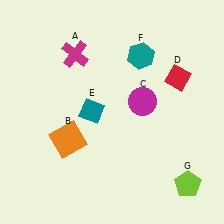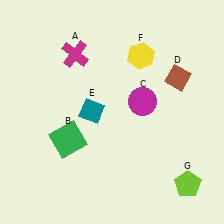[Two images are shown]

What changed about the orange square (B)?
In Image 1, B is orange. In Image 2, it changed to green.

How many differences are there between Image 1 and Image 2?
There are 3 differences between the two images.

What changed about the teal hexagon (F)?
In Image 1, F is teal. In Image 2, it changed to yellow.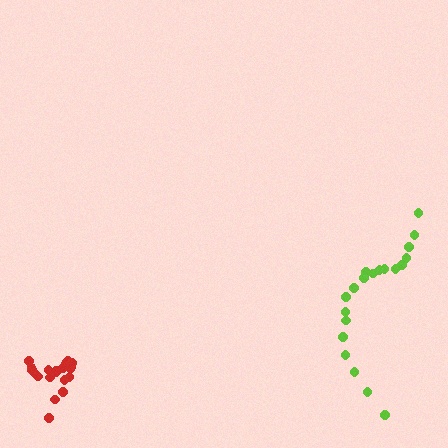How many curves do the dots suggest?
There are 2 distinct paths.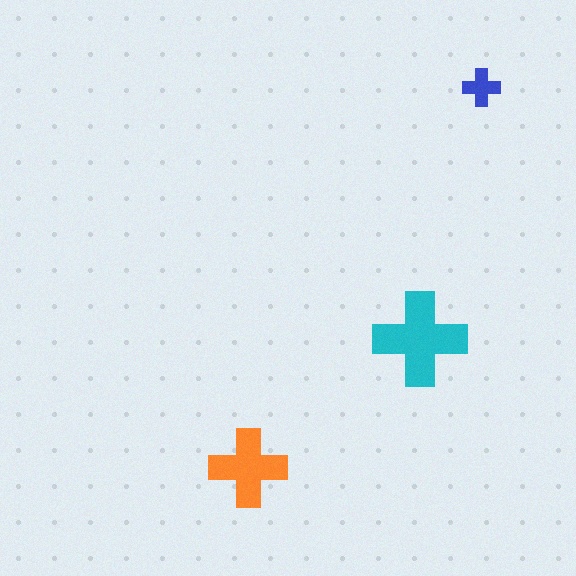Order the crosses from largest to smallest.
the cyan one, the orange one, the blue one.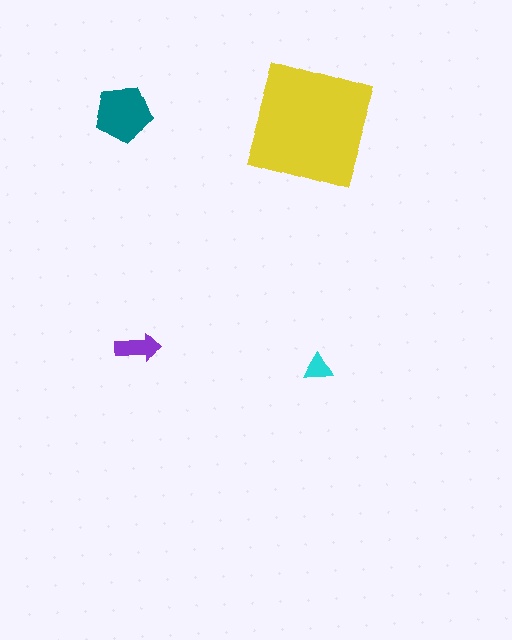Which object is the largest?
The yellow square.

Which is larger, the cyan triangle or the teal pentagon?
The teal pentagon.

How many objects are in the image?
There are 4 objects in the image.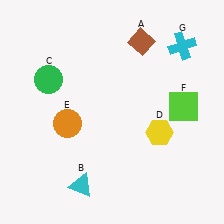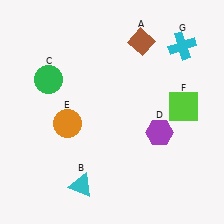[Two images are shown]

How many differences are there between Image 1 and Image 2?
There is 1 difference between the two images.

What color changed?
The hexagon (D) changed from yellow in Image 1 to purple in Image 2.